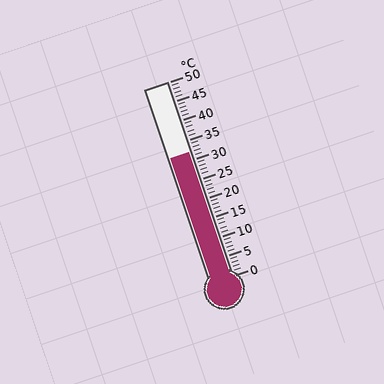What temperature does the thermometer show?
The thermometer shows approximately 32°C.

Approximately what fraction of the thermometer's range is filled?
The thermometer is filled to approximately 65% of its range.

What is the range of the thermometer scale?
The thermometer scale ranges from 0°C to 50°C.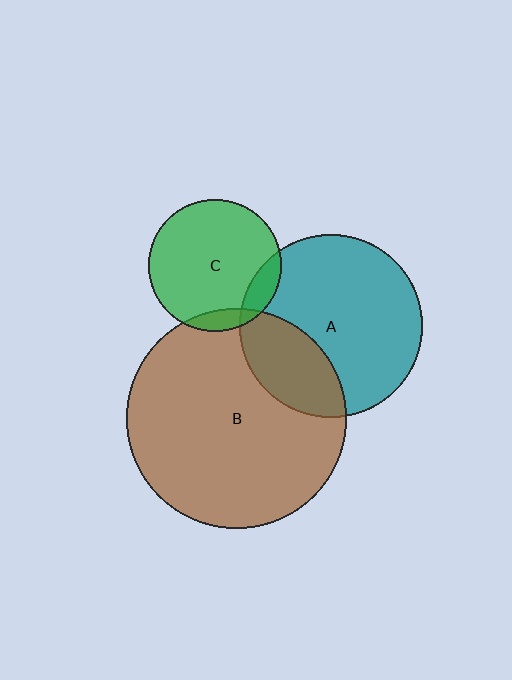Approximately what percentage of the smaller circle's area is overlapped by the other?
Approximately 30%.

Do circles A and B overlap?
Yes.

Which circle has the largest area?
Circle B (brown).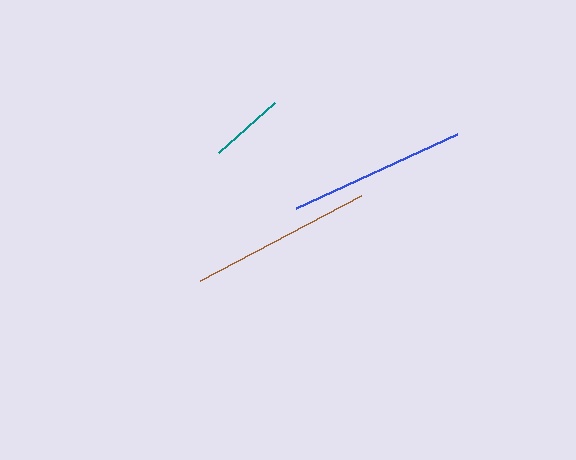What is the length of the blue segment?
The blue segment is approximately 178 pixels long.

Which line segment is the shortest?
The teal line is the shortest at approximately 75 pixels.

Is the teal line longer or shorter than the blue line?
The blue line is longer than the teal line.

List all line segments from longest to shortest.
From longest to shortest: brown, blue, teal.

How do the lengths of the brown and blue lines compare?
The brown and blue lines are approximately the same length.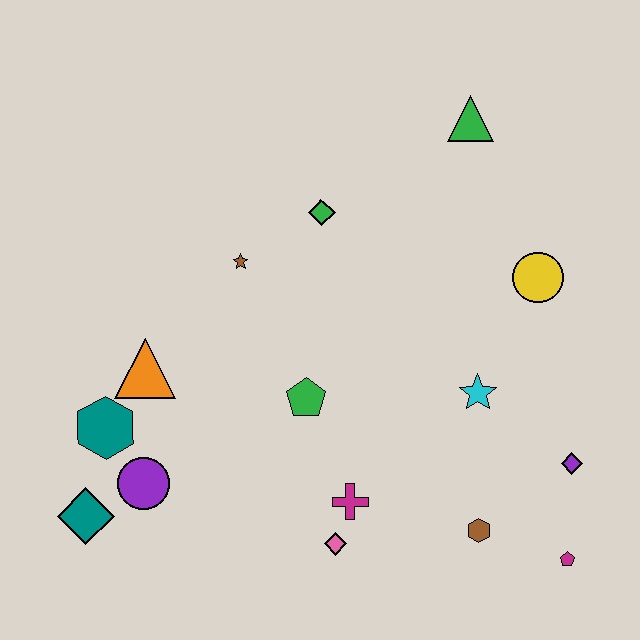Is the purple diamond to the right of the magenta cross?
Yes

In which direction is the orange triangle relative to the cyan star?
The orange triangle is to the left of the cyan star.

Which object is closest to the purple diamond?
The magenta pentagon is closest to the purple diamond.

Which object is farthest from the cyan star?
The teal diamond is farthest from the cyan star.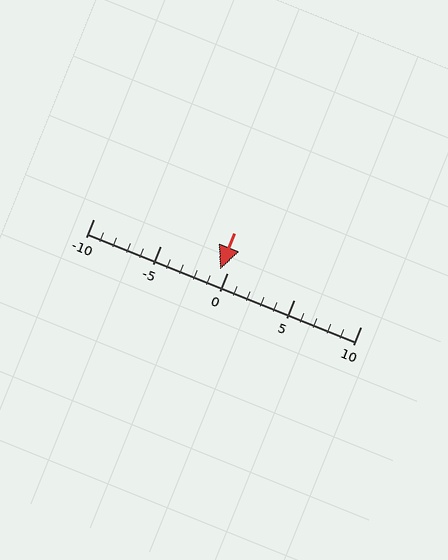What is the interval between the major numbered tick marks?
The major tick marks are spaced 5 units apart.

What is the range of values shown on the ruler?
The ruler shows values from -10 to 10.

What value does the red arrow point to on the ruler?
The red arrow points to approximately 0.